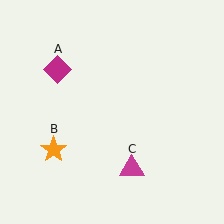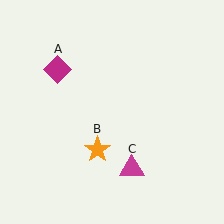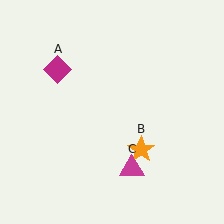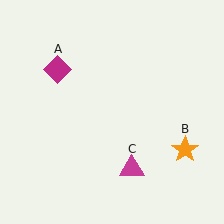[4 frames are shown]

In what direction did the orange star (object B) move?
The orange star (object B) moved right.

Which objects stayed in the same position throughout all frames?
Magenta diamond (object A) and magenta triangle (object C) remained stationary.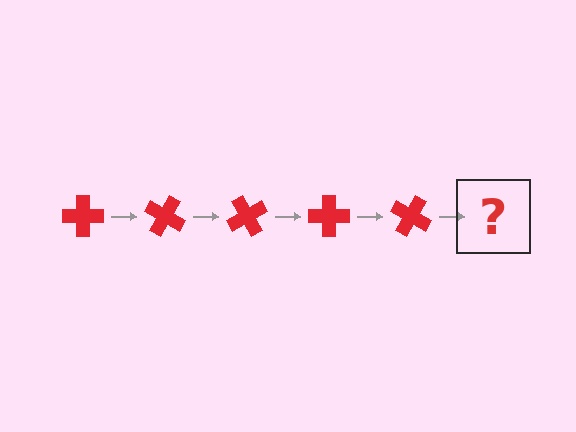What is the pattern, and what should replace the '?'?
The pattern is that the cross rotates 30 degrees each step. The '?' should be a red cross rotated 150 degrees.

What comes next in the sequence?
The next element should be a red cross rotated 150 degrees.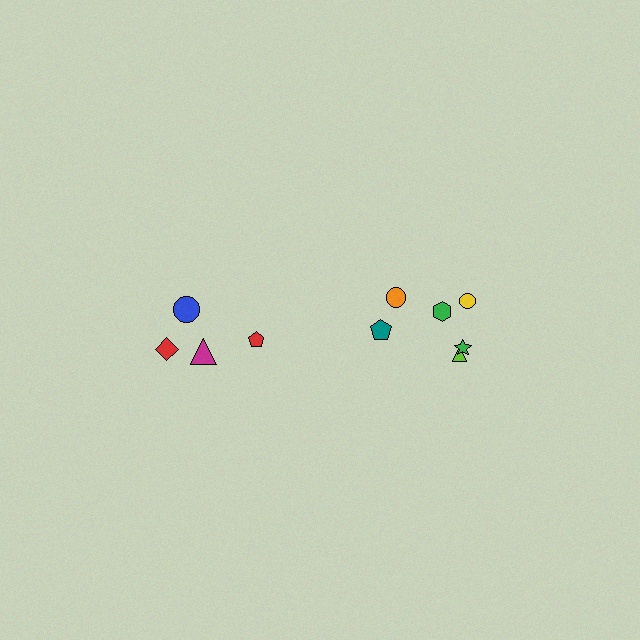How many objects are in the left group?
There are 4 objects.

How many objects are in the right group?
There are 6 objects.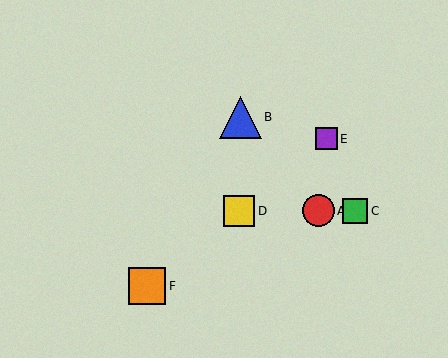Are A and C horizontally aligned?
Yes, both are at y≈211.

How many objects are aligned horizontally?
3 objects (A, C, D) are aligned horizontally.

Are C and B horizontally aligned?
No, C is at y≈211 and B is at y≈117.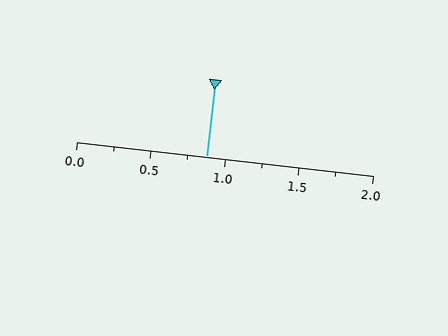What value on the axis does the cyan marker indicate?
The marker indicates approximately 0.88.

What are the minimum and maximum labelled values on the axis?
The axis runs from 0.0 to 2.0.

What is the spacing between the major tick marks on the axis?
The major ticks are spaced 0.5 apart.